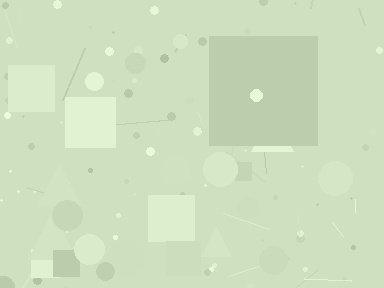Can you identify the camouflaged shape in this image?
The camouflaged shape is a square.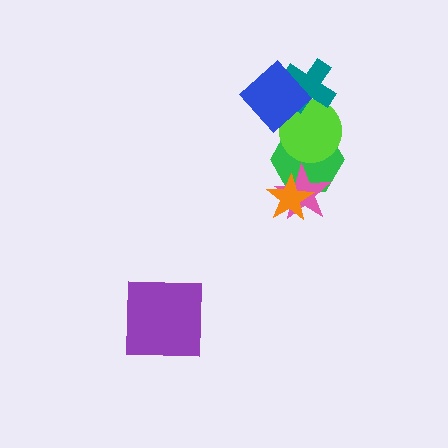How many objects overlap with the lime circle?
3 objects overlap with the lime circle.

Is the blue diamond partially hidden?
No, no other shape covers it.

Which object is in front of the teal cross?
The blue diamond is in front of the teal cross.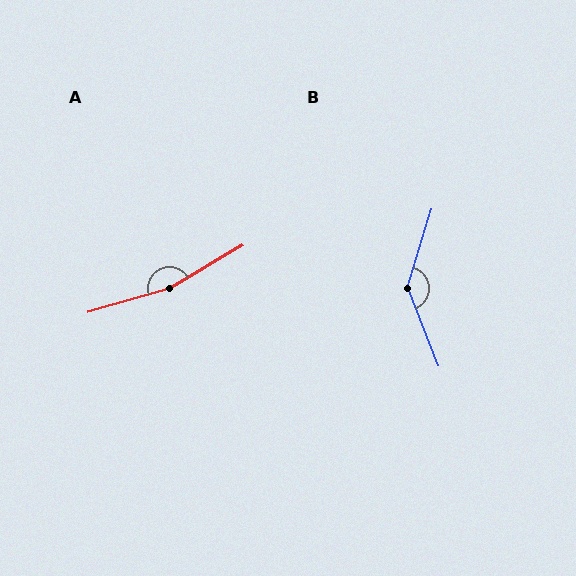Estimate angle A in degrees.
Approximately 165 degrees.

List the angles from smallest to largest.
B (142°), A (165°).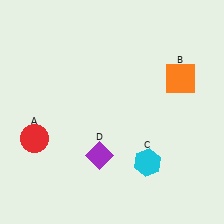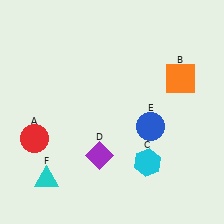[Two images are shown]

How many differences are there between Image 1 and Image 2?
There are 2 differences between the two images.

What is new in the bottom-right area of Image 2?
A blue circle (E) was added in the bottom-right area of Image 2.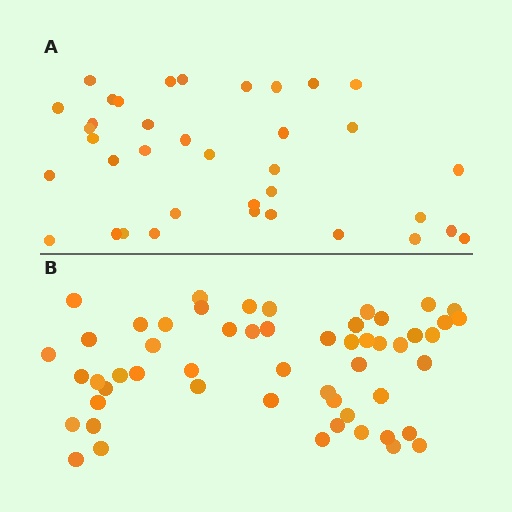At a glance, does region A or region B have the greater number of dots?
Region B (the bottom region) has more dots.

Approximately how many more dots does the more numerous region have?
Region B has approximately 15 more dots than region A.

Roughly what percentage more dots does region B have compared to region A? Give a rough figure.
About 45% more.